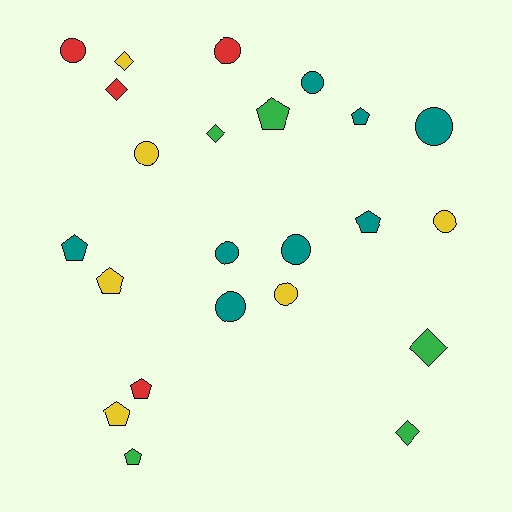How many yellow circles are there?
There are 3 yellow circles.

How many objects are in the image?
There are 23 objects.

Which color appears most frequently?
Teal, with 8 objects.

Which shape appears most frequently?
Circle, with 10 objects.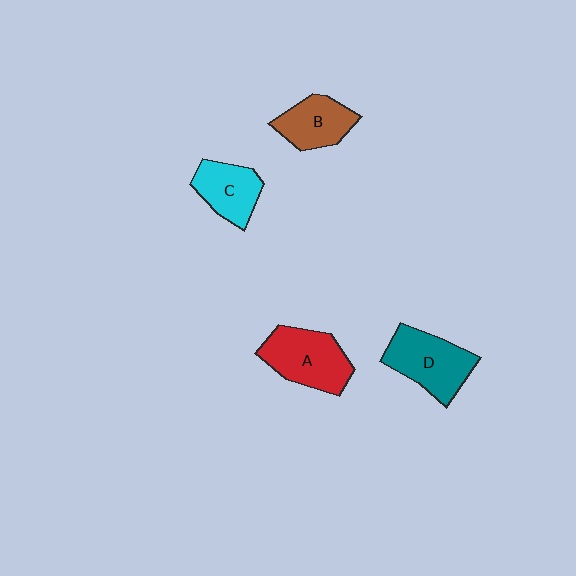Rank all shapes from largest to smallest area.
From largest to smallest: A (red), D (teal), B (brown), C (cyan).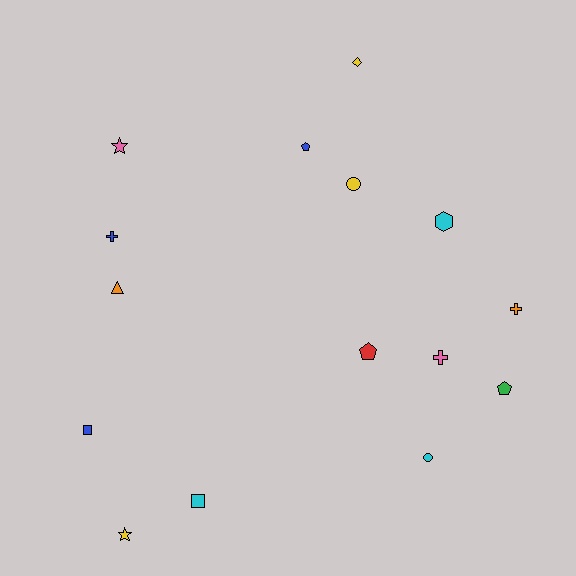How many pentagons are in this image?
There are 3 pentagons.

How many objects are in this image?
There are 15 objects.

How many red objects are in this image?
There is 1 red object.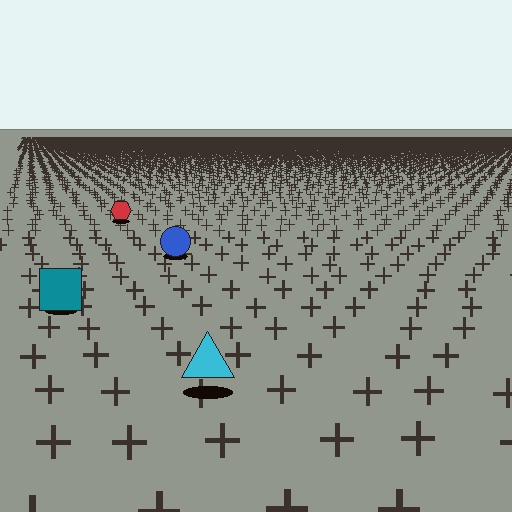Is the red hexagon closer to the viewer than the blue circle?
No. The blue circle is closer — you can tell from the texture gradient: the ground texture is coarser near it.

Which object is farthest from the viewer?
The red hexagon is farthest from the viewer. It appears smaller and the ground texture around it is denser.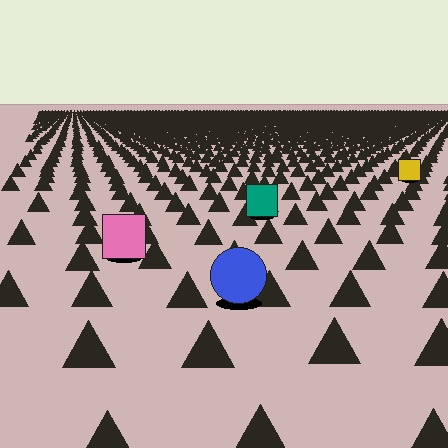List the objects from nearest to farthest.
From nearest to farthest: the blue circle, the pink square, the teal square, the yellow square.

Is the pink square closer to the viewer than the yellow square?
Yes. The pink square is closer — you can tell from the texture gradient: the ground texture is coarser near it.